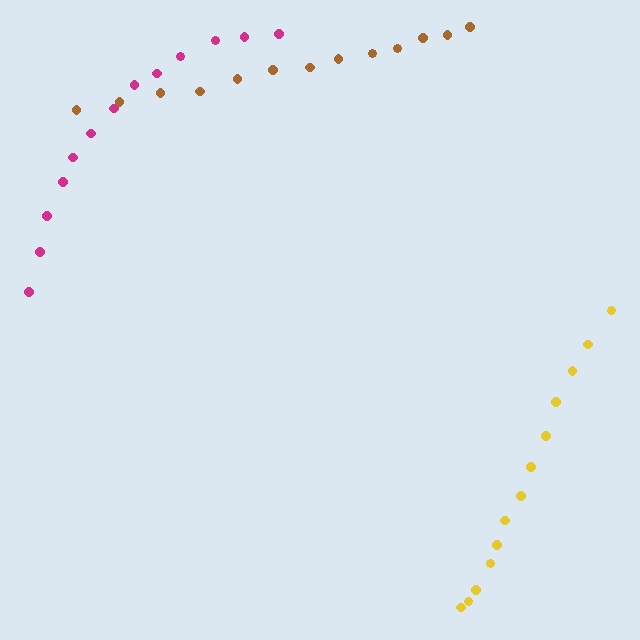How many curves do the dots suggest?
There are 3 distinct paths.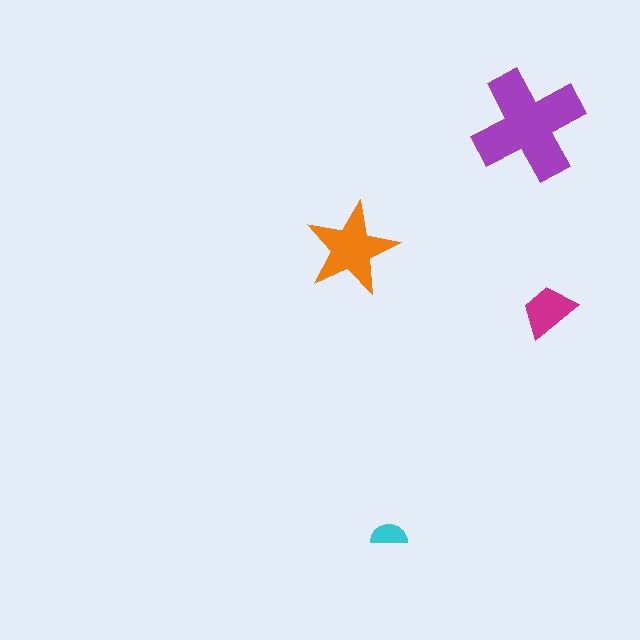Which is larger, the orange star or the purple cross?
The purple cross.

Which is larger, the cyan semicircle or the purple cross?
The purple cross.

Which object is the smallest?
The cyan semicircle.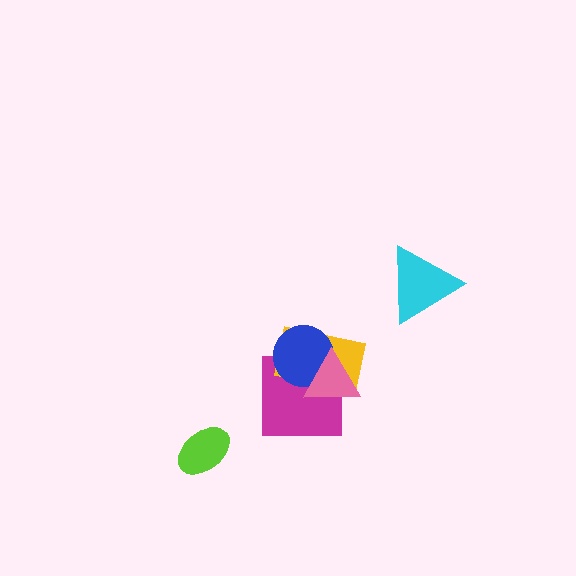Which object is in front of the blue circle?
The pink triangle is in front of the blue circle.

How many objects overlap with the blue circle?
3 objects overlap with the blue circle.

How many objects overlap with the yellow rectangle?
3 objects overlap with the yellow rectangle.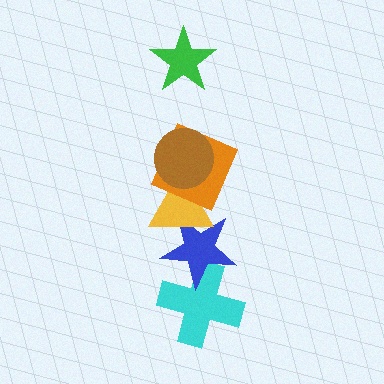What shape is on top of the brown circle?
The green star is on top of the brown circle.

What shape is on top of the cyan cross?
The blue star is on top of the cyan cross.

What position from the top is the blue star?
The blue star is 5th from the top.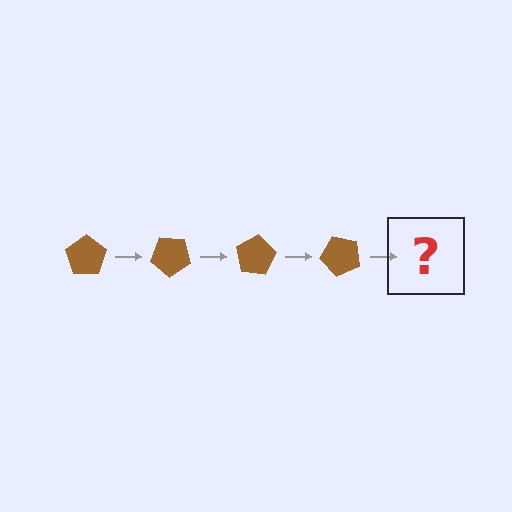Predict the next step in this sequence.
The next step is a brown pentagon rotated 160 degrees.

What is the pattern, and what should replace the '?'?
The pattern is that the pentagon rotates 40 degrees each step. The '?' should be a brown pentagon rotated 160 degrees.